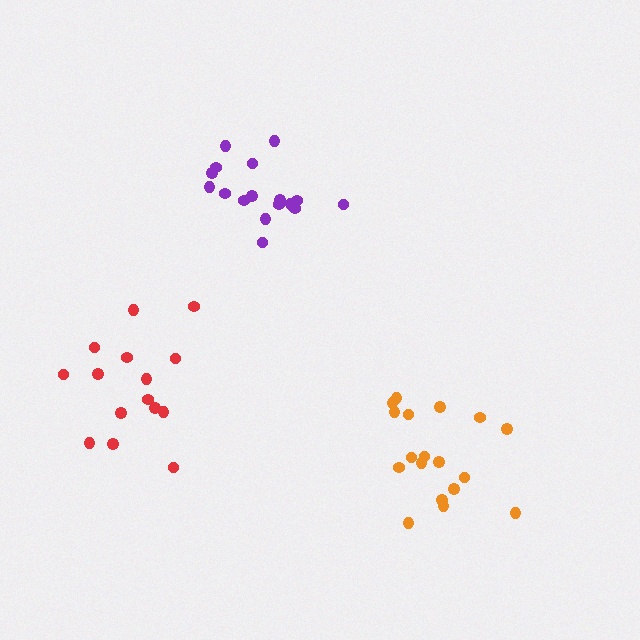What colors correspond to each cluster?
The clusters are colored: purple, red, orange.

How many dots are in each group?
Group 1: 17 dots, Group 2: 15 dots, Group 3: 18 dots (50 total).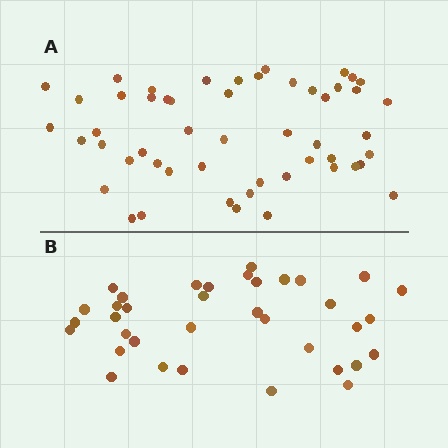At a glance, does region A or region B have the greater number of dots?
Region A (the top region) has more dots.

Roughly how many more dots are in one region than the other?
Region A has approximately 15 more dots than region B.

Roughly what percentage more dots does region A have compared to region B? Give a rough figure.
About 45% more.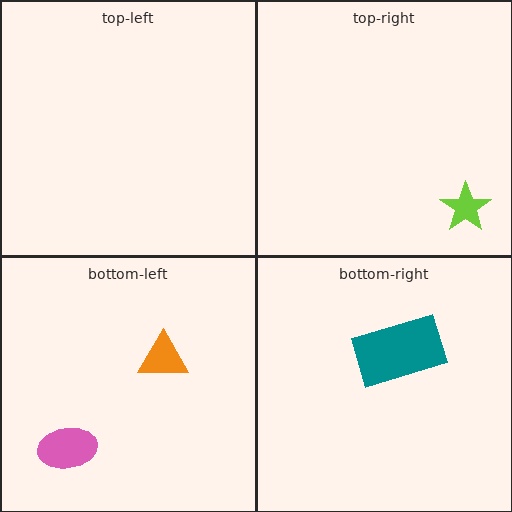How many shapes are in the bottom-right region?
1.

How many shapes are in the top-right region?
1.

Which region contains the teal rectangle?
The bottom-right region.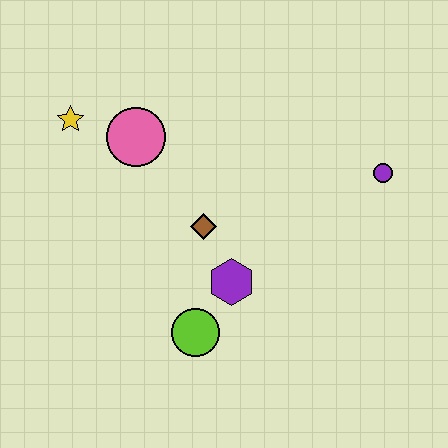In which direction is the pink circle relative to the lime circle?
The pink circle is above the lime circle.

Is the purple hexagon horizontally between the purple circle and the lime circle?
Yes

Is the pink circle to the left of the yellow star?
No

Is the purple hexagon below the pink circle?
Yes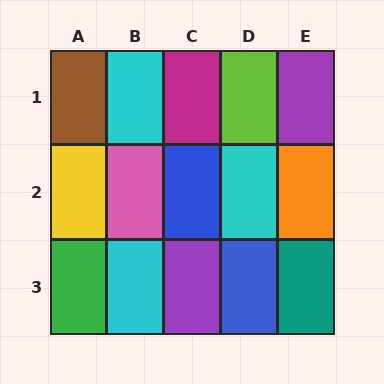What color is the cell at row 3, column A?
Green.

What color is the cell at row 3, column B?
Cyan.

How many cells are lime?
1 cell is lime.